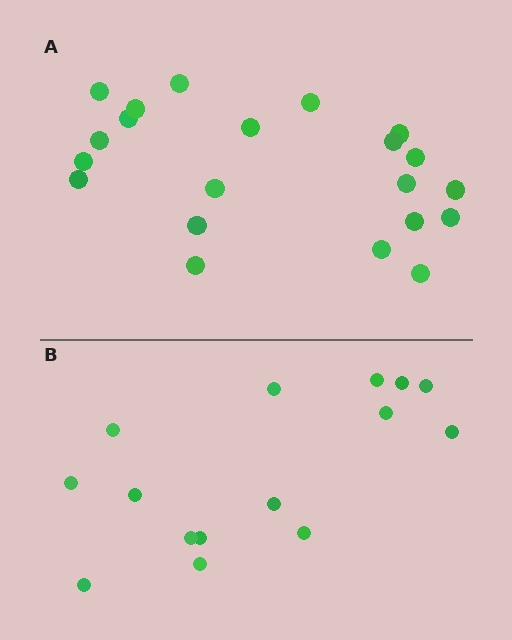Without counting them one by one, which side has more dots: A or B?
Region A (the top region) has more dots.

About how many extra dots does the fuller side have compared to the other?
Region A has about 6 more dots than region B.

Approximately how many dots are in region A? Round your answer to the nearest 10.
About 20 dots. (The exact count is 21, which rounds to 20.)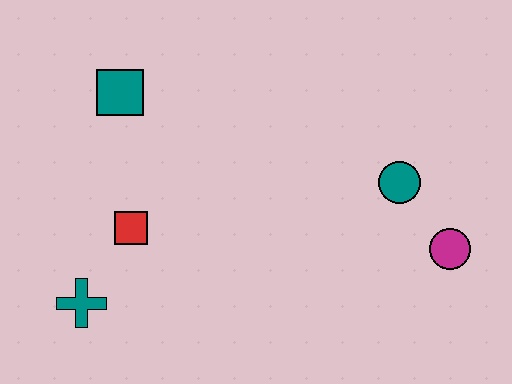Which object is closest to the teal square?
The red square is closest to the teal square.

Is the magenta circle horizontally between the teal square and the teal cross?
No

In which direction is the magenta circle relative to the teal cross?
The magenta circle is to the right of the teal cross.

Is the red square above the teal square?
No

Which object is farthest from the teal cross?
The magenta circle is farthest from the teal cross.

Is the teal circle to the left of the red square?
No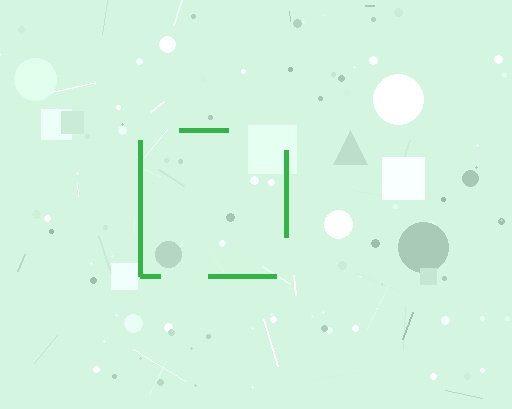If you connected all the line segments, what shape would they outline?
They would outline a square.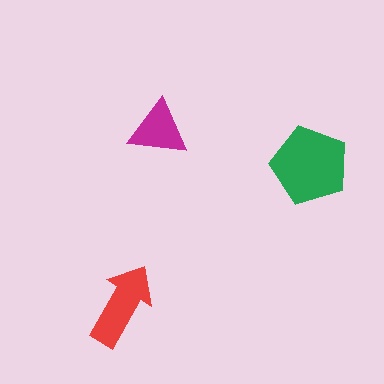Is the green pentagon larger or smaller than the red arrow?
Larger.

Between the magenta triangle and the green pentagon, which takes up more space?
The green pentagon.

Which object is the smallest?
The magenta triangle.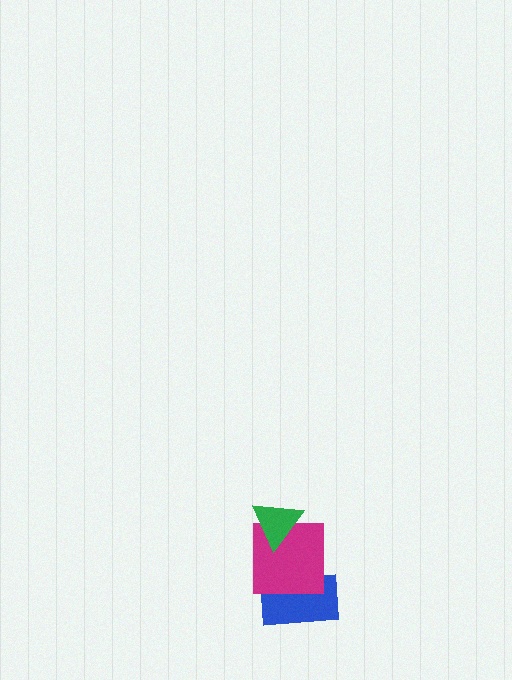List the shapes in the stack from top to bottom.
From top to bottom: the green triangle, the magenta square, the blue rectangle.